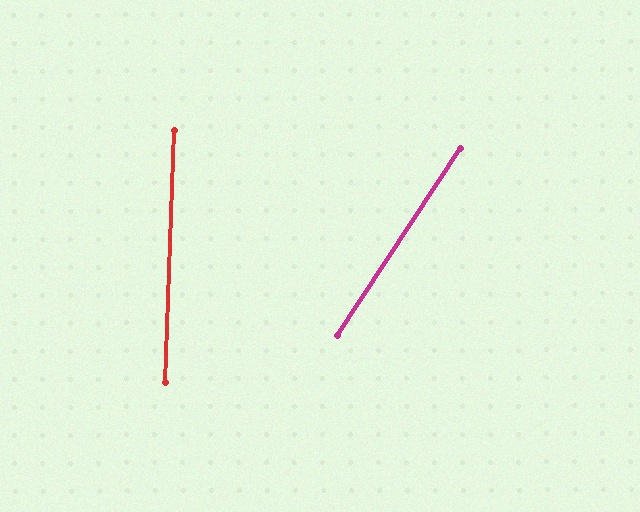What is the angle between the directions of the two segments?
Approximately 31 degrees.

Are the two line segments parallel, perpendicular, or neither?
Neither parallel nor perpendicular — they differ by about 31°.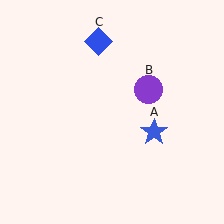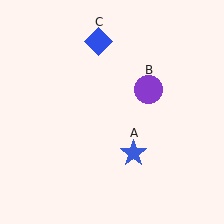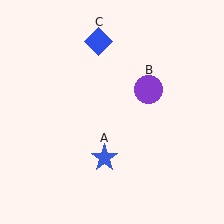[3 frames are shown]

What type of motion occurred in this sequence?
The blue star (object A) rotated clockwise around the center of the scene.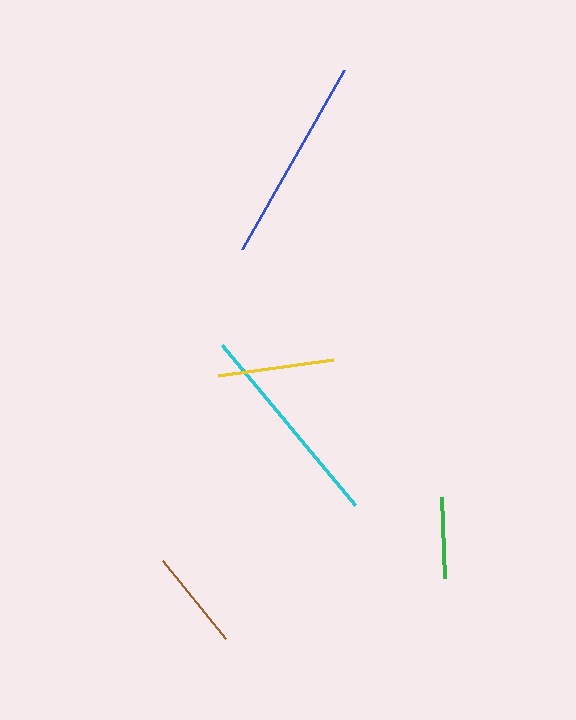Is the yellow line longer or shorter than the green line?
The yellow line is longer than the green line.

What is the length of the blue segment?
The blue segment is approximately 206 pixels long.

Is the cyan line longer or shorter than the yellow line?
The cyan line is longer than the yellow line.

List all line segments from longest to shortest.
From longest to shortest: cyan, blue, yellow, brown, green.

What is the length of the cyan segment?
The cyan segment is approximately 207 pixels long.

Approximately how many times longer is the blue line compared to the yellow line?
The blue line is approximately 1.8 times the length of the yellow line.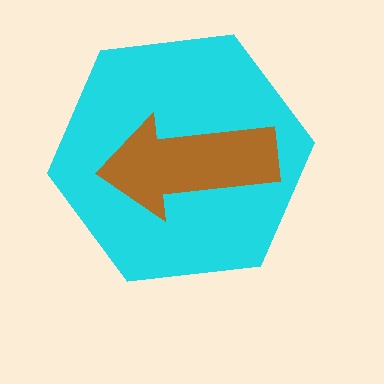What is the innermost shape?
The brown arrow.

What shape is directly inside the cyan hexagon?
The brown arrow.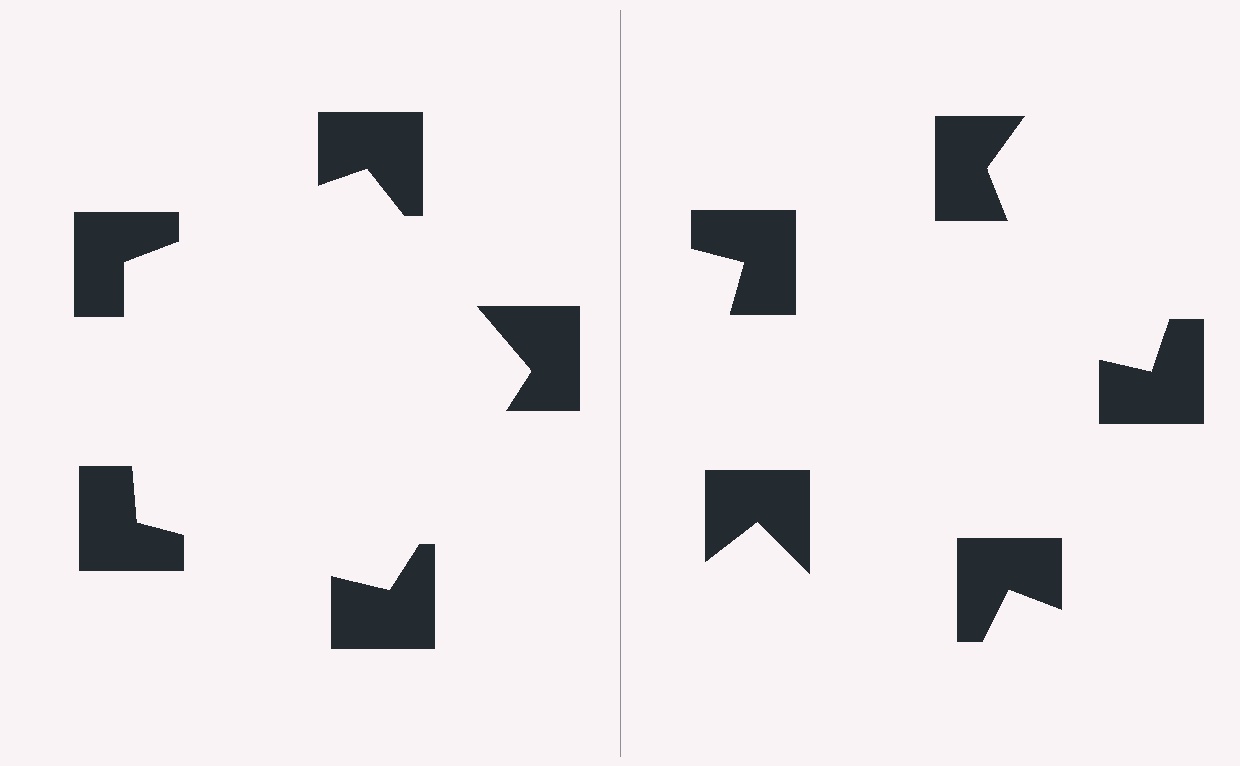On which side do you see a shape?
An illusory pentagon appears on the left side. On the right side the wedge cuts are rotated, so no coherent shape forms.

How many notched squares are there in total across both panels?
10 — 5 on each side.